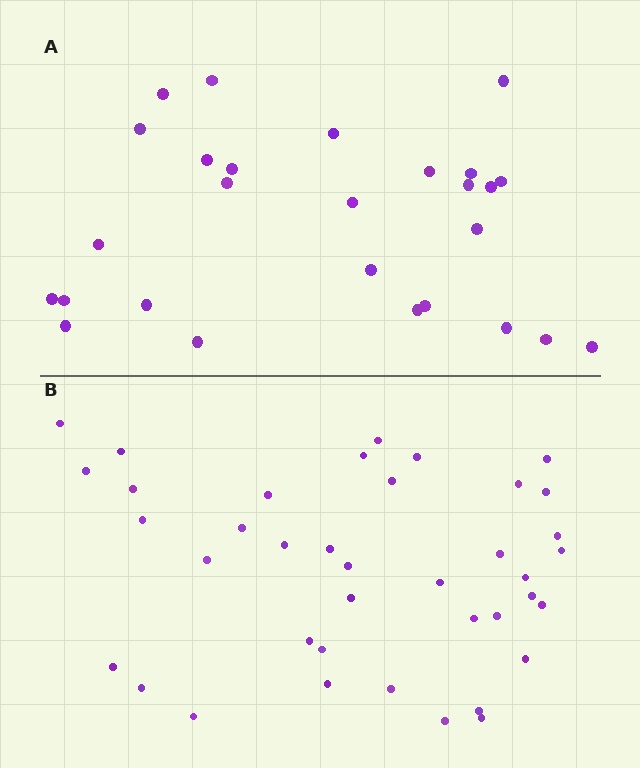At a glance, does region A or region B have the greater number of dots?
Region B (the bottom region) has more dots.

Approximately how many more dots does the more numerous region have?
Region B has roughly 12 or so more dots than region A.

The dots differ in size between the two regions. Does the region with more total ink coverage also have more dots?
No. Region A has more total ink coverage because its dots are larger, but region B actually contains more individual dots. Total area can be misleading — the number of items is what matters here.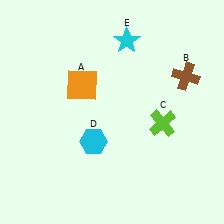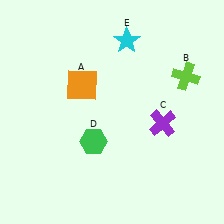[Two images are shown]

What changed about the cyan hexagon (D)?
In Image 1, D is cyan. In Image 2, it changed to green.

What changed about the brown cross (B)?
In Image 1, B is brown. In Image 2, it changed to lime.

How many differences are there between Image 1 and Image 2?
There are 3 differences between the two images.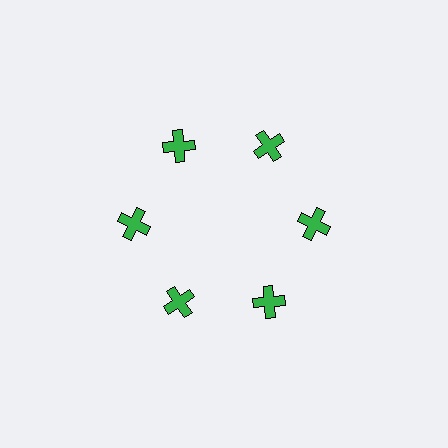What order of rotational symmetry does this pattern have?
This pattern has 6-fold rotational symmetry.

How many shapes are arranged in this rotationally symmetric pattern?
There are 6 shapes, arranged in 6 groups of 1.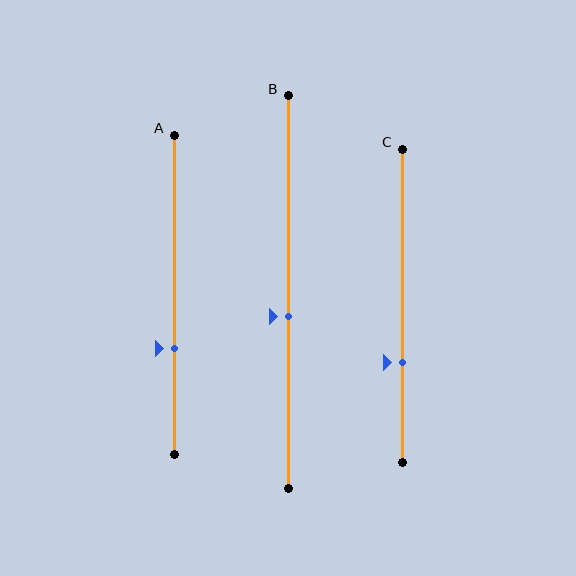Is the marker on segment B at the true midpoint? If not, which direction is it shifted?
No, the marker on segment B is shifted downward by about 6% of the segment length.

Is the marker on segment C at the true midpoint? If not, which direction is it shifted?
No, the marker on segment C is shifted downward by about 18% of the segment length.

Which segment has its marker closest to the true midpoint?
Segment B has its marker closest to the true midpoint.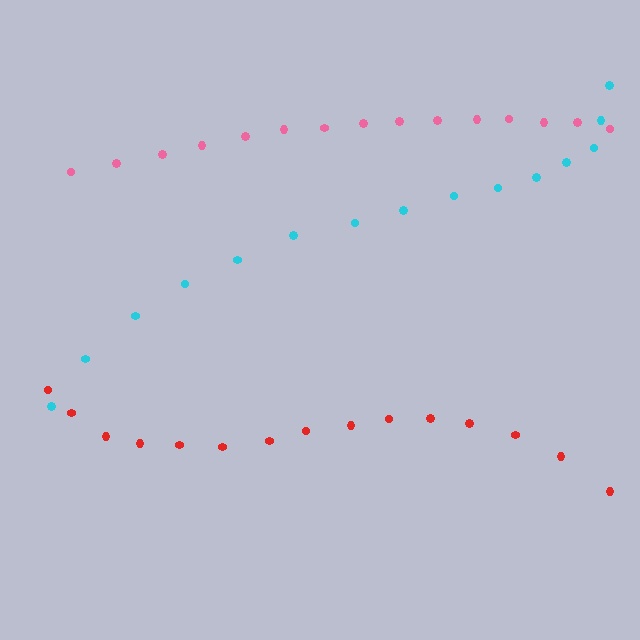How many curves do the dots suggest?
There are 3 distinct paths.